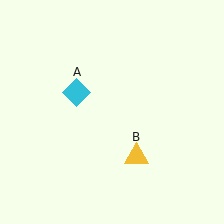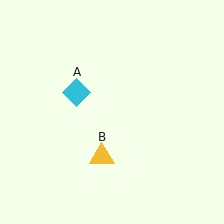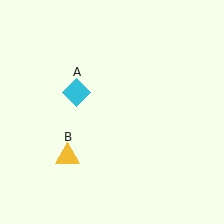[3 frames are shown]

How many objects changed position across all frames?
1 object changed position: yellow triangle (object B).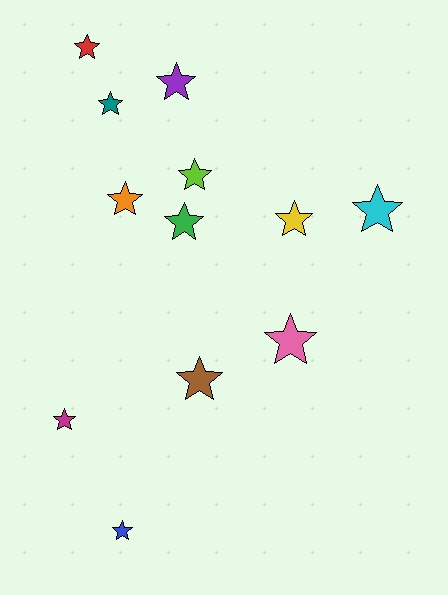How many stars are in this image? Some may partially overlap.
There are 12 stars.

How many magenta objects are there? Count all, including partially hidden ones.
There is 1 magenta object.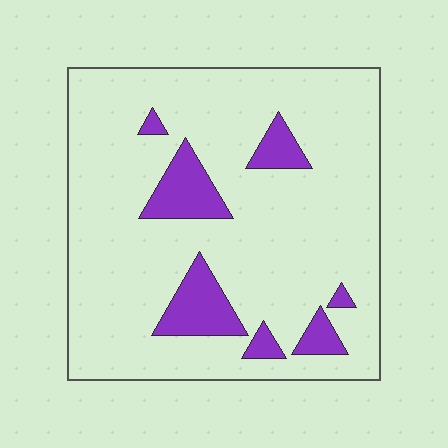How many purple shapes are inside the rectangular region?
7.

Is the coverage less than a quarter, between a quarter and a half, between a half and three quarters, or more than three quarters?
Less than a quarter.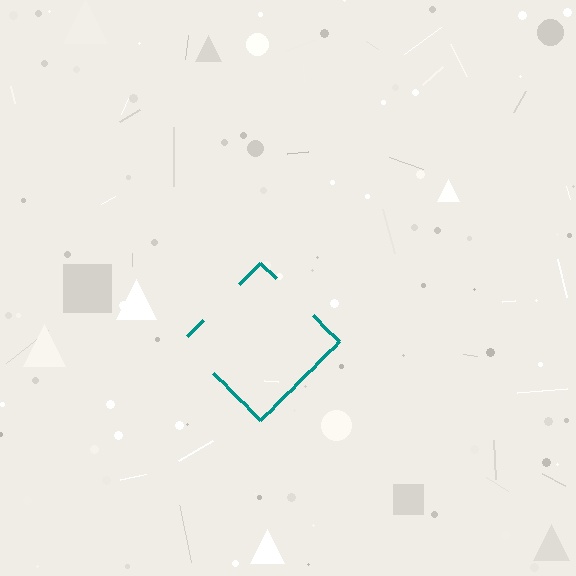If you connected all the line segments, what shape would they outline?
They would outline a diamond.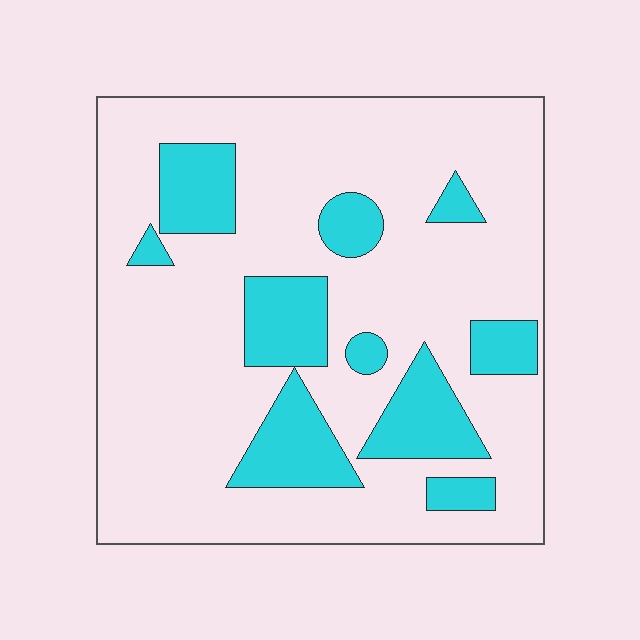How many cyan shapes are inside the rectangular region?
10.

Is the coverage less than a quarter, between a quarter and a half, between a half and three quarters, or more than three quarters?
Less than a quarter.